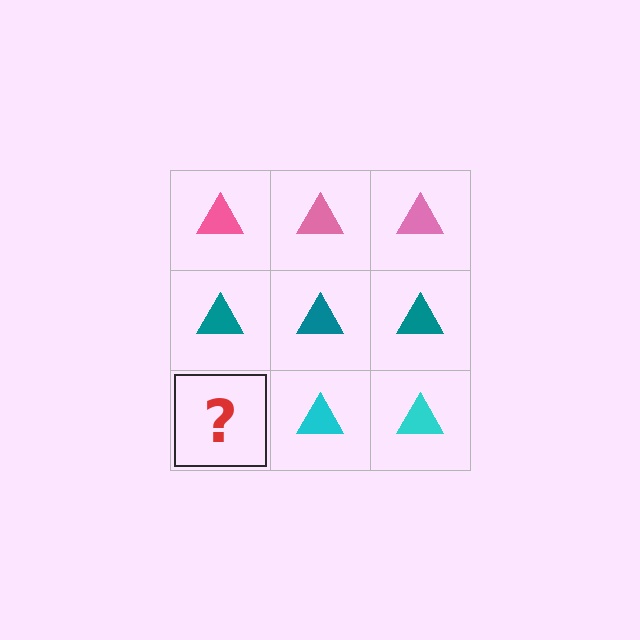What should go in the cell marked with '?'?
The missing cell should contain a cyan triangle.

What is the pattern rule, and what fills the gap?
The rule is that each row has a consistent color. The gap should be filled with a cyan triangle.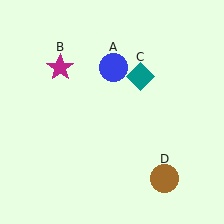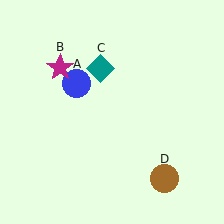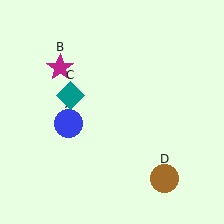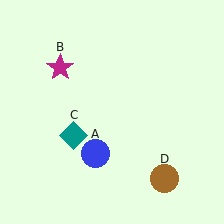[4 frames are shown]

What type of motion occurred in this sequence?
The blue circle (object A), teal diamond (object C) rotated counterclockwise around the center of the scene.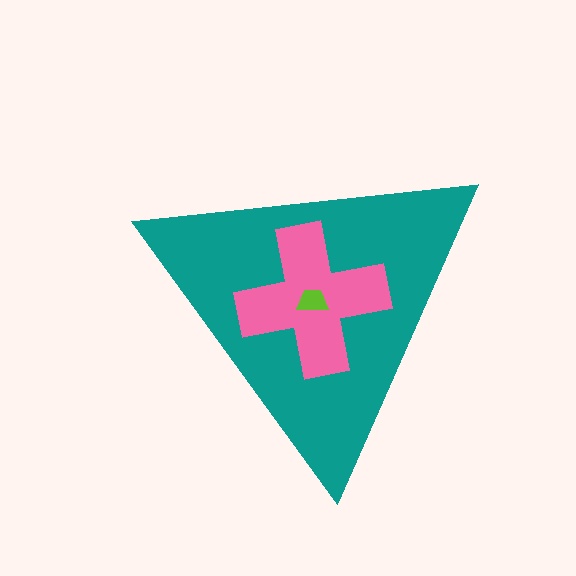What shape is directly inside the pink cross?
The lime trapezoid.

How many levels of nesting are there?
3.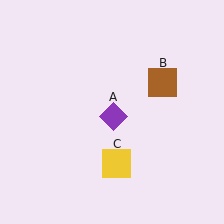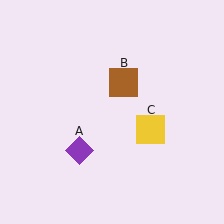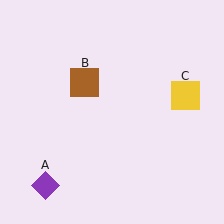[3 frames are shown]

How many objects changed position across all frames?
3 objects changed position: purple diamond (object A), brown square (object B), yellow square (object C).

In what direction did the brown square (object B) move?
The brown square (object B) moved left.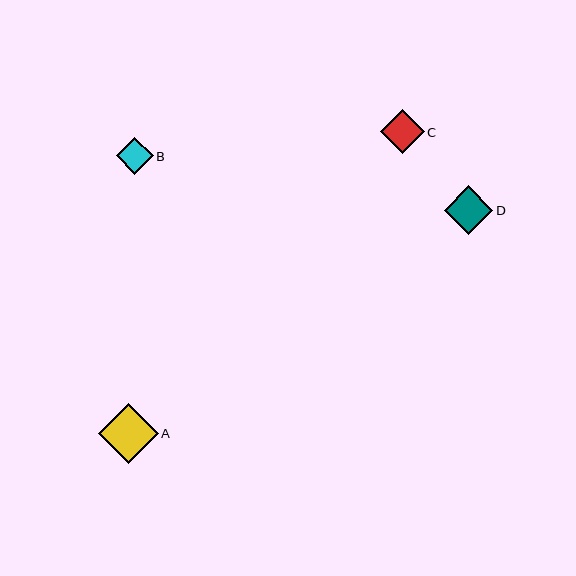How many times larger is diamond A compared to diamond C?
Diamond A is approximately 1.4 times the size of diamond C.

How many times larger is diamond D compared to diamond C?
Diamond D is approximately 1.1 times the size of diamond C.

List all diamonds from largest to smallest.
From largest to smallest: A, D, C, B.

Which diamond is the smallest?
Diamond B is the smallest with a size of approximately 37 pixels.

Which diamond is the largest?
Diamond A is the largest with a size of approximately 60 pixels.